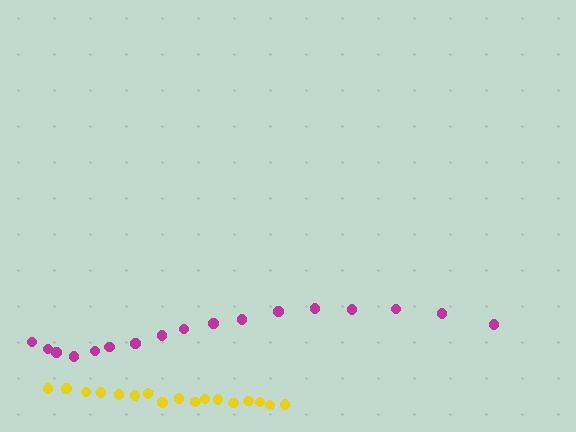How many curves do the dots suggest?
There are 2 distinct paths.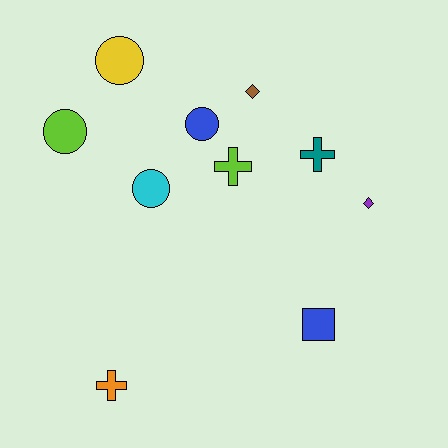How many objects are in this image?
There are 10 objects.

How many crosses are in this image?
There are 3 crosses.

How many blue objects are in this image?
There are 2 blue objects.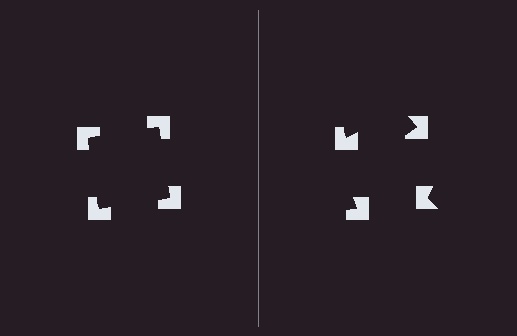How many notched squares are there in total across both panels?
8 — 4 on each side.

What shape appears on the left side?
An illusory square.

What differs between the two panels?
The notched squares are positioned identically on both sides; only the wedge orientations differ. On the left they align to a square; on the right they are misaligned.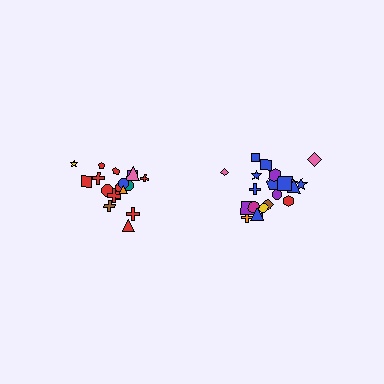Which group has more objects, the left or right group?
The right group.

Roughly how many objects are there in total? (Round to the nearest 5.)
Roughly 40 objects in total.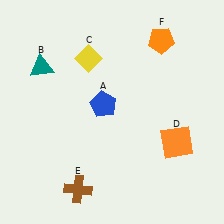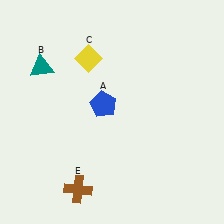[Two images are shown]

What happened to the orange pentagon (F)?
The orange pentagon (F) was removed in Image 2. It was in the top-right area of Image 1.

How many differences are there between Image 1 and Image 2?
There are 2 differences between the two images.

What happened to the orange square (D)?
The orange square (D) was removed in Image 2. It was in the bottom-right area of Image 1.